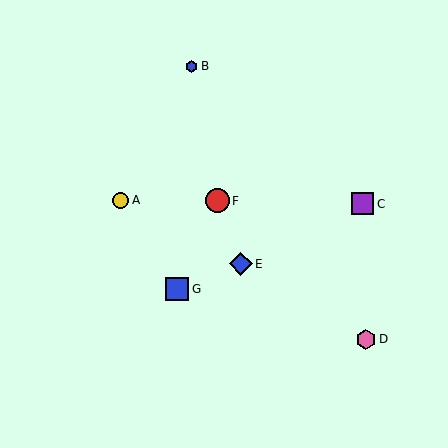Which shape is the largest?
The red circle (labeled F) is the largest.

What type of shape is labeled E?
Shape E is a blue diamond.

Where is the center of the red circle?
The center of the red circle is at (217, 201).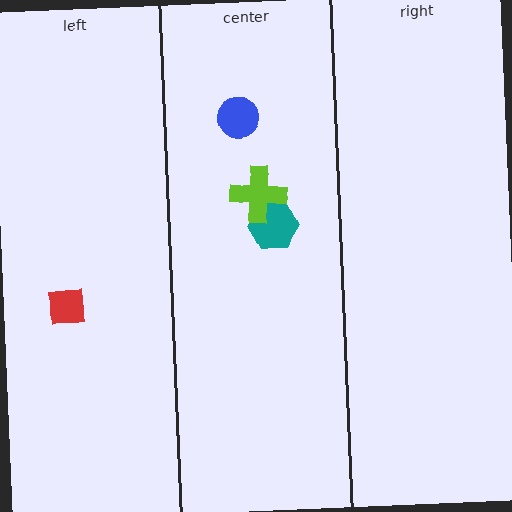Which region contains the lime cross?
The center region.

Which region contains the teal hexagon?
The center region.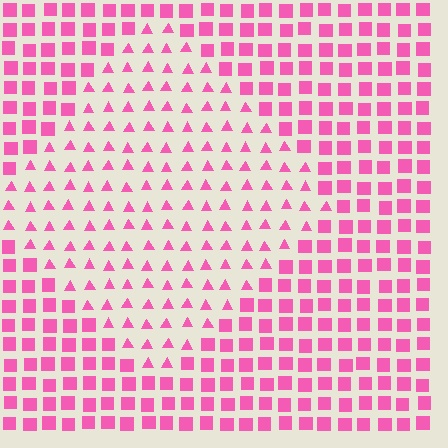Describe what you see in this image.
The image is filled with small pink elements arranged in a uniform grid. A diamond-shaped region contains triangles, while the surrounding area contains squares. The boundary is defined purely by the change in element shape.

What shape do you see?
I see a diamond.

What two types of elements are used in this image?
The image uses triangles inside the diamond region and squares outside it.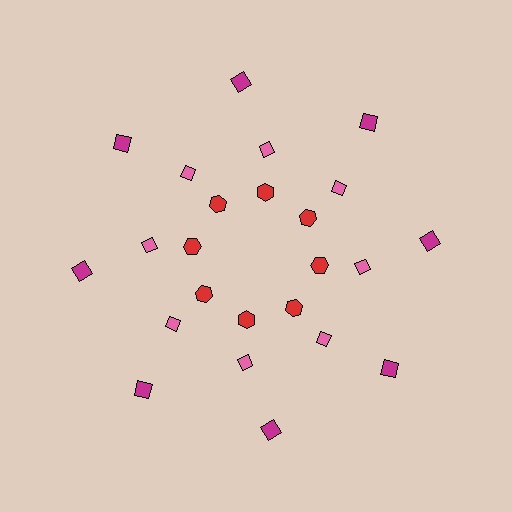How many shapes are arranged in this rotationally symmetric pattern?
There are 24 shapes, arranged in 8 groups of 3.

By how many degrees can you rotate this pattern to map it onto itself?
The pattern maps onto itself every 45 degrees of rotation.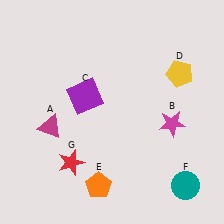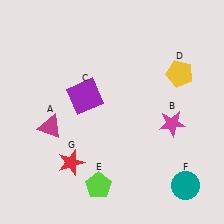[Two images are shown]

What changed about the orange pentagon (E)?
In Image 1, E is orange. In Image 2, it changed to lime.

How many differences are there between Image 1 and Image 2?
There is 1 difference between the two images.